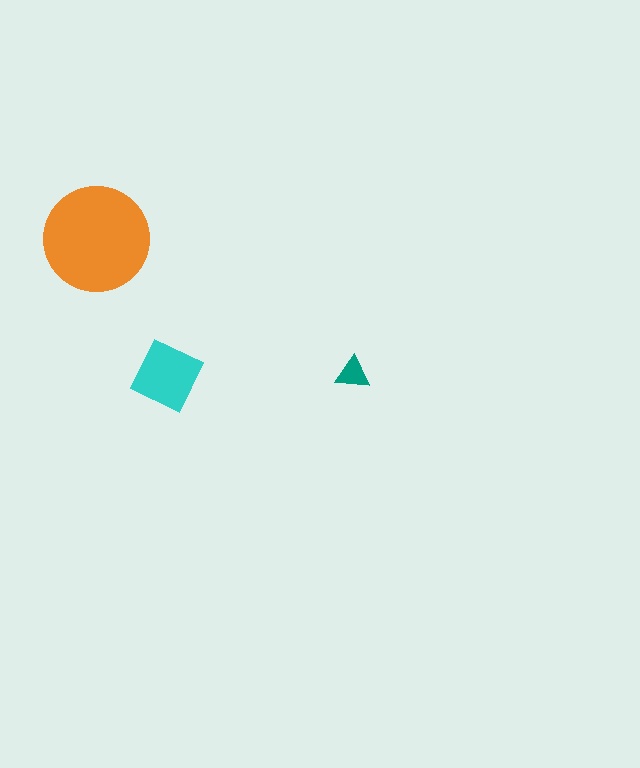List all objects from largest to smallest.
The orange circle, the cyan diamond, the teal triangle.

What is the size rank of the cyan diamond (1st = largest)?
2nd.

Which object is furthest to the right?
The teal triangle is rightmost.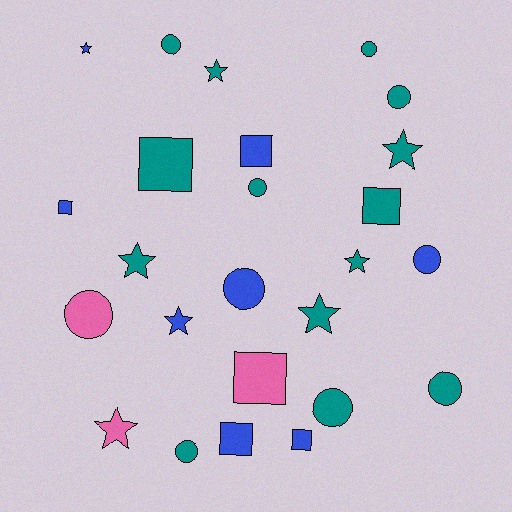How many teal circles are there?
There are 7 teal circles.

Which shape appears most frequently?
Circle, with 10 objects.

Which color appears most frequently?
Teal, with 14 objects.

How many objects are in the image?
There are 25 objects.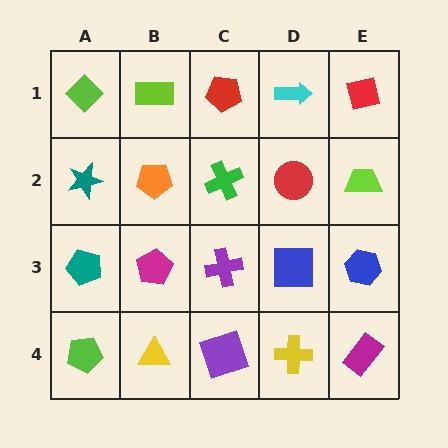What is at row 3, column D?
A blue square.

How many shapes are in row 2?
5 shapes.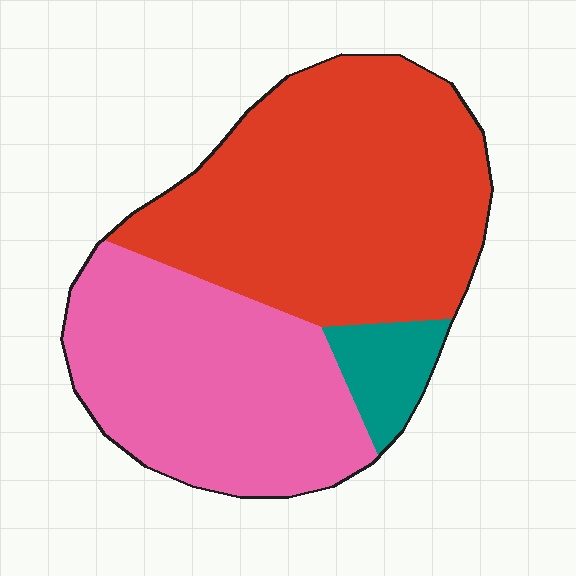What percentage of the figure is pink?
Pink covers about 40% of the figure.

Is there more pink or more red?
Red.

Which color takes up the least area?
Teal, at roughly 5%.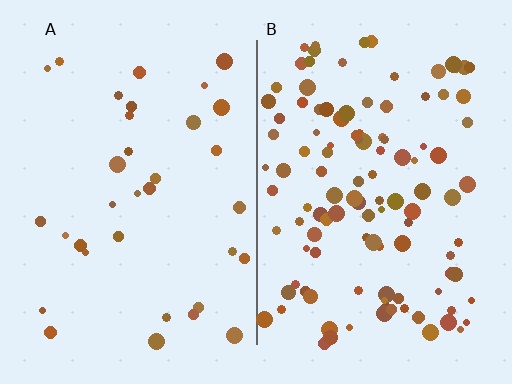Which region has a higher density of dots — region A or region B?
B (the right).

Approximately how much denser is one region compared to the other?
Approximately 3.4× — region B over region A.